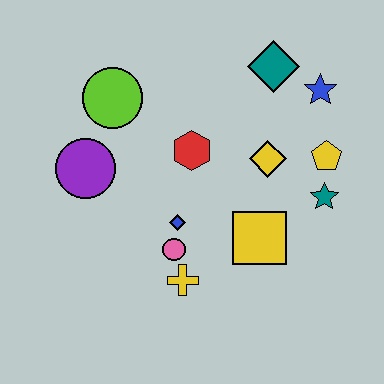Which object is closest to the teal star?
The yellow pentagon is closest to the teal star.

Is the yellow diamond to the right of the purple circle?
Yes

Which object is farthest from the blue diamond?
The blue star is farthest from the blue diamond.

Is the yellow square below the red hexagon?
Yes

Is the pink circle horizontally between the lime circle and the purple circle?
No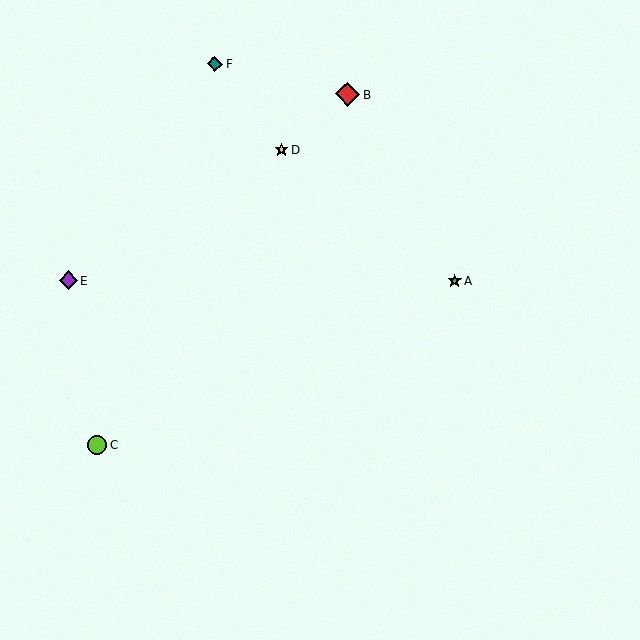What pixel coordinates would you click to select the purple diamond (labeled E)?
Click at (68, 280) to select the purple diamond E.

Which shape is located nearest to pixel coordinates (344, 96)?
The red diamond (labeled B) at (348, 94) is nearest to that location.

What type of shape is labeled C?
Shape C is a lime circle.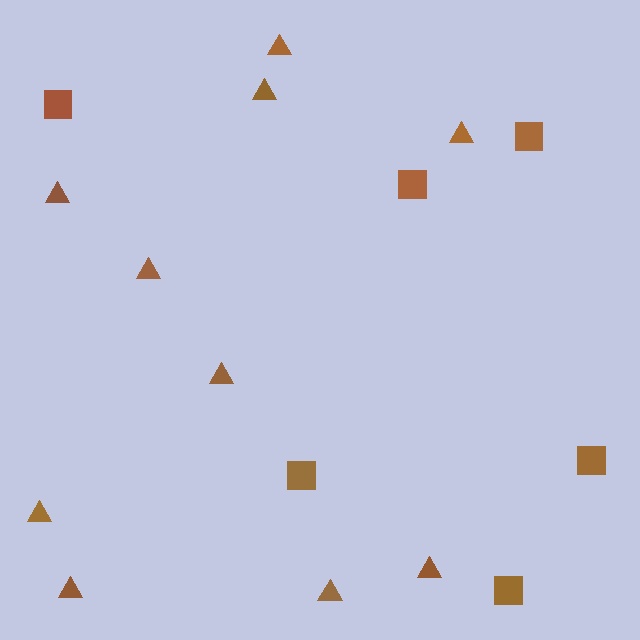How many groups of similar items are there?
There are 2 groups: one group of squares (6) and one group of triangles (10).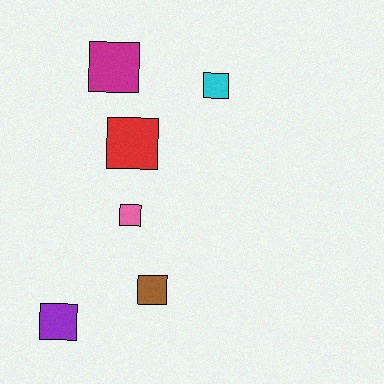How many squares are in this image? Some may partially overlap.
There are 6 squares.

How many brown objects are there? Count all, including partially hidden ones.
There is 1 brown object.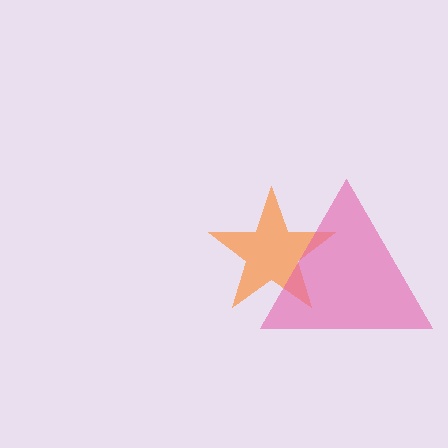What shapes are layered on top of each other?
The layered shapes are: an orange star, a pink triangle.